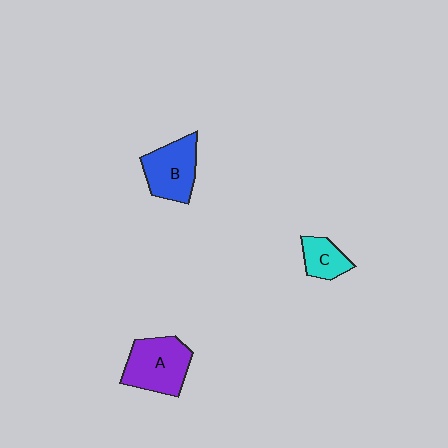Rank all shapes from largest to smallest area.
From largest to smallest: A (purple), B (blue), C (cyan).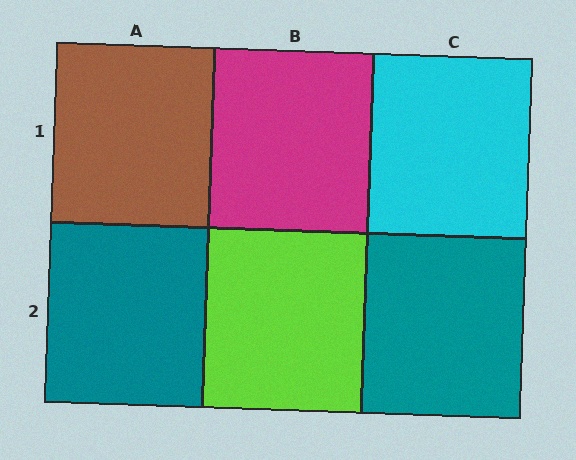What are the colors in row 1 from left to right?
Brown, magenta, cyan.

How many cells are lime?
1 cell is lime.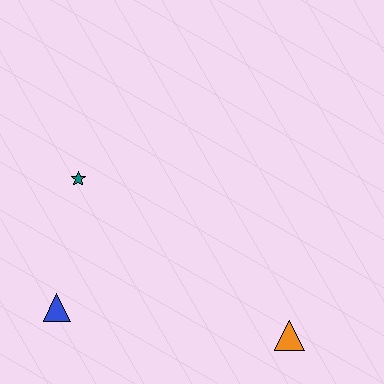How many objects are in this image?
There are 3 objects.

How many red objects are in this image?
There are no red objects.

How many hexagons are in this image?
There are no hexagons.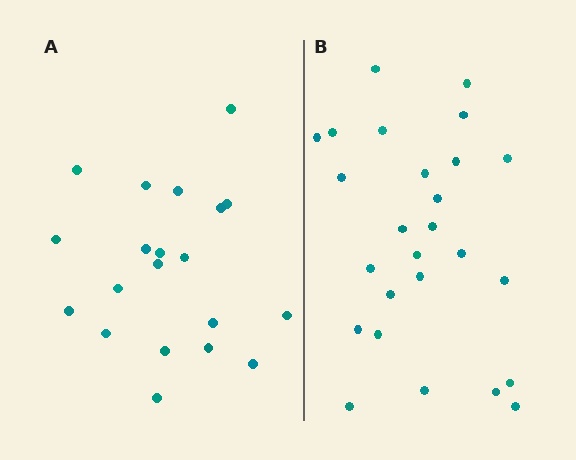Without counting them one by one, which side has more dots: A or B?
Region B (the right region) has more dots.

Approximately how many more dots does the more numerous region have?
Region B has about 6 more dots than region A.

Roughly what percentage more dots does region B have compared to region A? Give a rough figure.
About 30% more.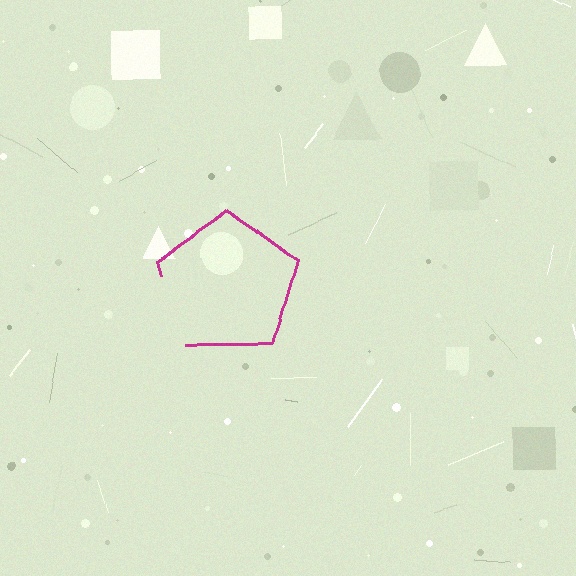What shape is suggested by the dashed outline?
The dashed outline suggests a pentagon.